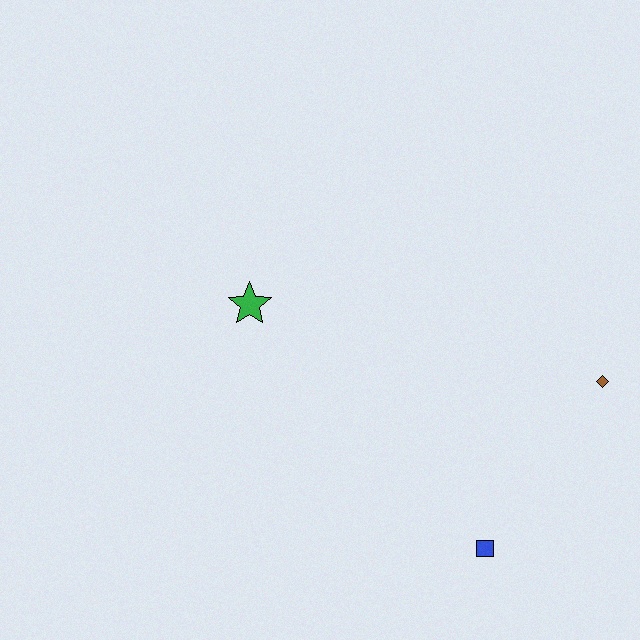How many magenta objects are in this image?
There are no magenta objects.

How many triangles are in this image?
There are no triangles.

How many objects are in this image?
There are 3 objects.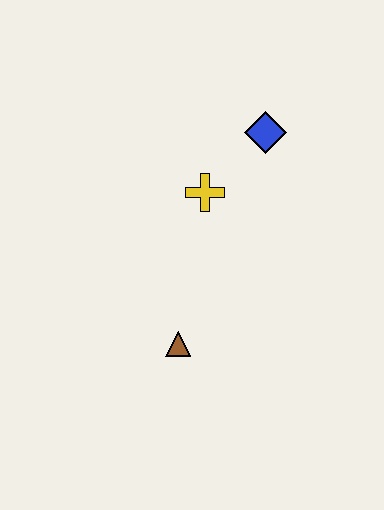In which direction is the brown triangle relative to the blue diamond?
The brown triangle is below the blue diamond.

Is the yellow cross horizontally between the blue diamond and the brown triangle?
Yes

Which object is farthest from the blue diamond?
The brown triangle is farthest from the blue diamond.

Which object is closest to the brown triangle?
The yellow cross is closest to the brown triangle.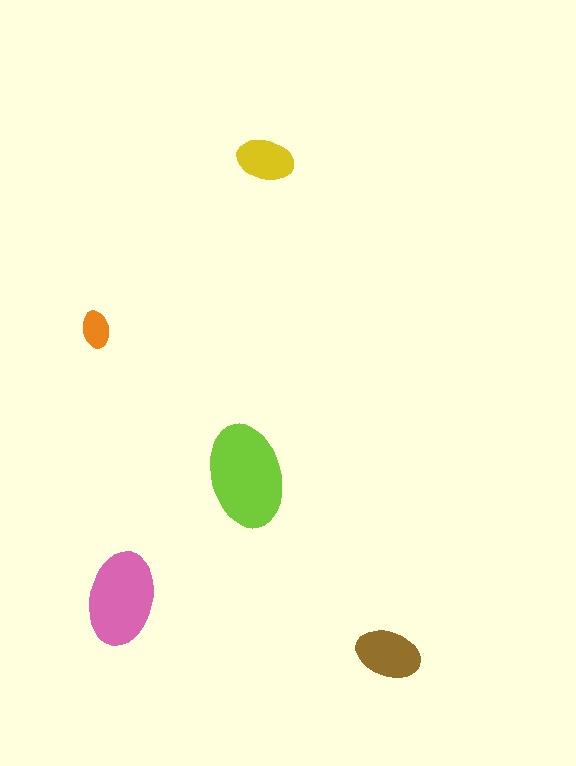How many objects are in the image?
There are 5 objects in the image.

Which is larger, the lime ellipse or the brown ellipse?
The lime one.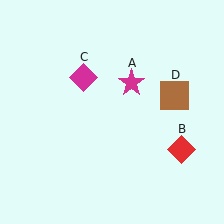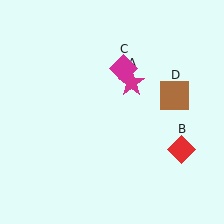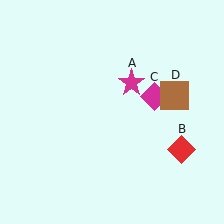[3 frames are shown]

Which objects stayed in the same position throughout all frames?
Magenta star (object A) and red diamond (object B) and brown square (object D) remained stationary.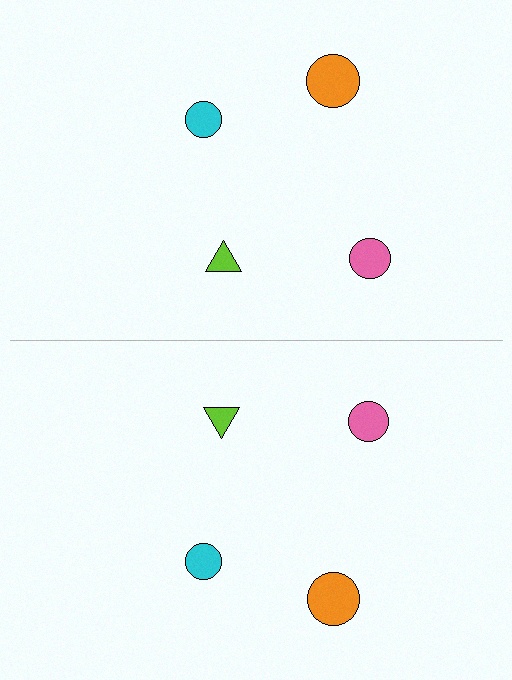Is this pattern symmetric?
Yes, this pattern has bilateral (reflection) symmetry.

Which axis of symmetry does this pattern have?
The pattern has a horizontal axis of symmetry running through the center of the image.